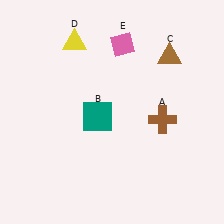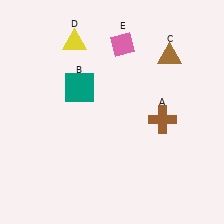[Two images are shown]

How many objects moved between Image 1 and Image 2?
1 object moved between the two images.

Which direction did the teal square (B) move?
The teal square (B) moved up.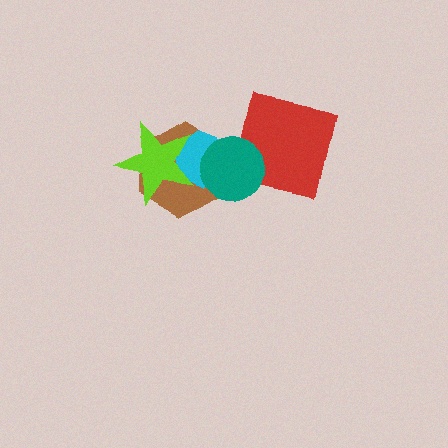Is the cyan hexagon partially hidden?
Yes, it is partially covered by another shape.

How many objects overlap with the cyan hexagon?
3 objects overlap with the cyan hexagon.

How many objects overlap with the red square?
1 object overlaps with the red square.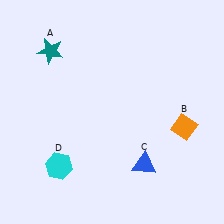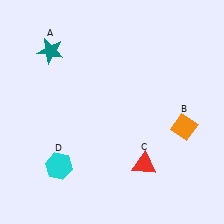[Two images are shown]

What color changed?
The triangle (C) changed from blue in Image 1 to red in Image 2.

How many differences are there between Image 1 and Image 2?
There is 1 difference between the two images.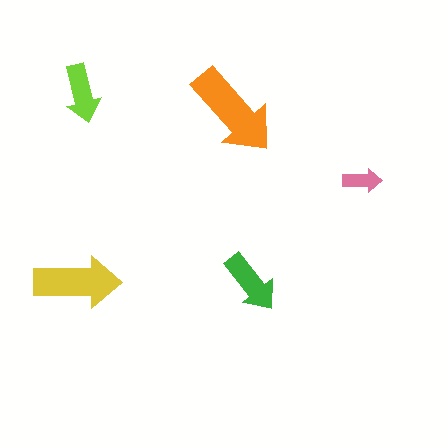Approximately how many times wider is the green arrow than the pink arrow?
About 1.5 times wider.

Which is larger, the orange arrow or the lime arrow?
The orange one.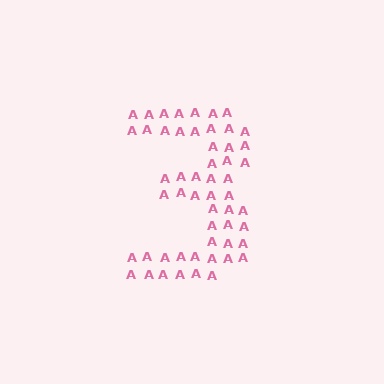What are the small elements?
The small elements are letter A's.